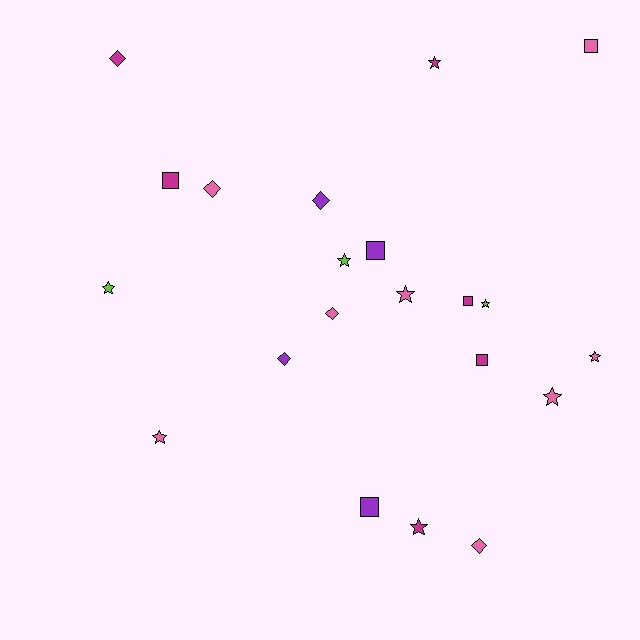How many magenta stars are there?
There are 2 magenta stars.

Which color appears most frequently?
Pink, with 8 objects.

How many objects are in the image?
There are 21 objects.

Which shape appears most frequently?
Star, with 9 objects.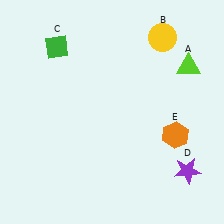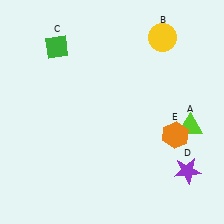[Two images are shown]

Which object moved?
The lime triangle (A) moved down.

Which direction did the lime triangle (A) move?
The lime triangle (A) moved down.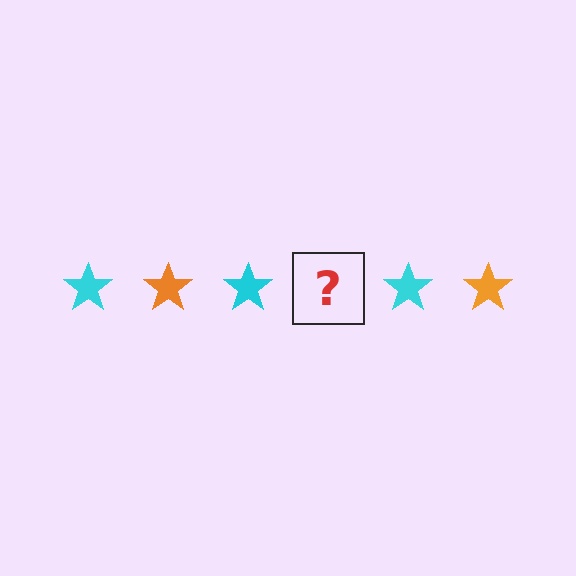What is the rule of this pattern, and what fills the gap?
The rule is that the pattern cycles through cyan, orange stars. The gap should be filled with an orange star.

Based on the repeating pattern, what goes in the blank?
The blank should be an orange star.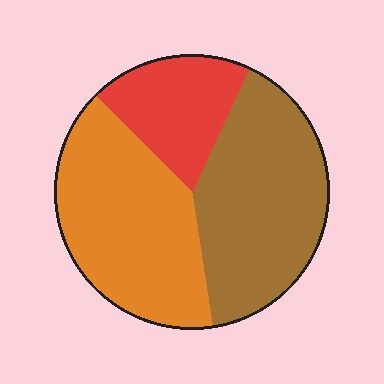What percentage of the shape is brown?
Brown takes up about two fifths (2/5) of the shape.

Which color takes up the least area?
Red, at roughly 20%.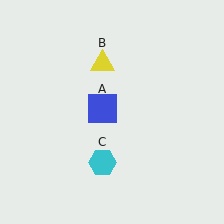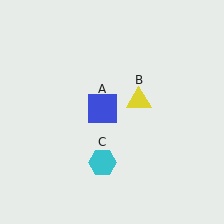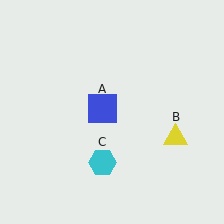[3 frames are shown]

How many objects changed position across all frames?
1 object changed position: yellow triangle (object B).